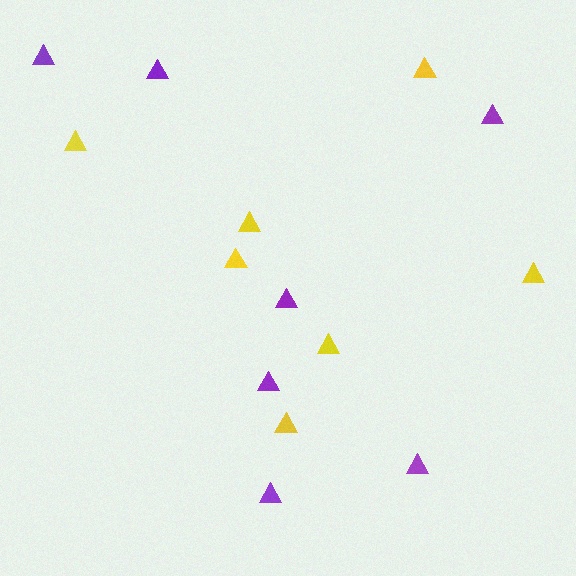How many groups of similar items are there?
There are 2 groups: one group of yellow triangles (7) and one group of purple triangles (7).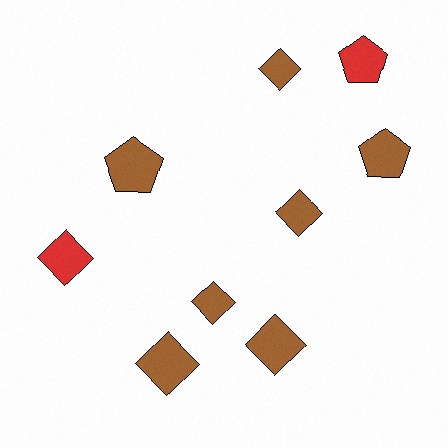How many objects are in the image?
There are 9 objects.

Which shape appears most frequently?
Diamond, with 6 objects.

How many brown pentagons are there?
There are 2 brown pentagons.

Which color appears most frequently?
Brown, with 7 objects.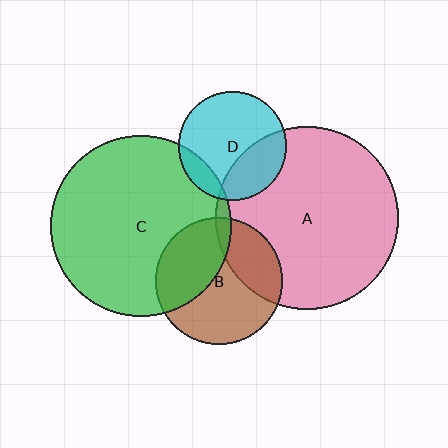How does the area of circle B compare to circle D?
Approximately 1.4 times.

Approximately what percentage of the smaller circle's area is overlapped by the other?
Approximately 15%.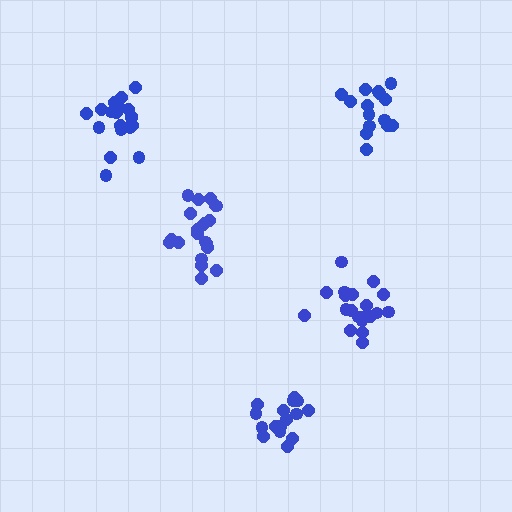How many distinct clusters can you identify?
There are 5 distinct clusters.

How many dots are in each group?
Group 1: 21 dots, Group 2: 21 dots, Group 3: 20 dots, Group 4: 15 dots, Group 5: 16 dots (93 total).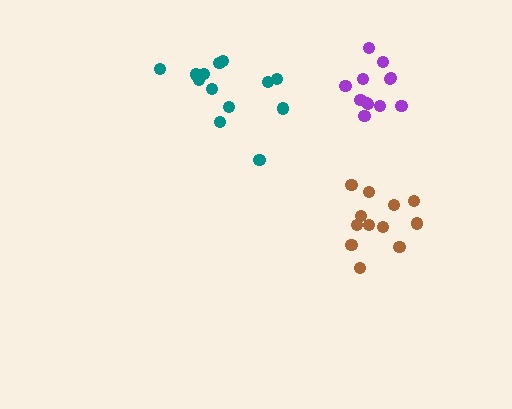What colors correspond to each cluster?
The clusters are colored: purple, teal, brown.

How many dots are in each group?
Group 1: 12 dots, Group 2: 13 dots, Group 3: 12 dots (37 total).